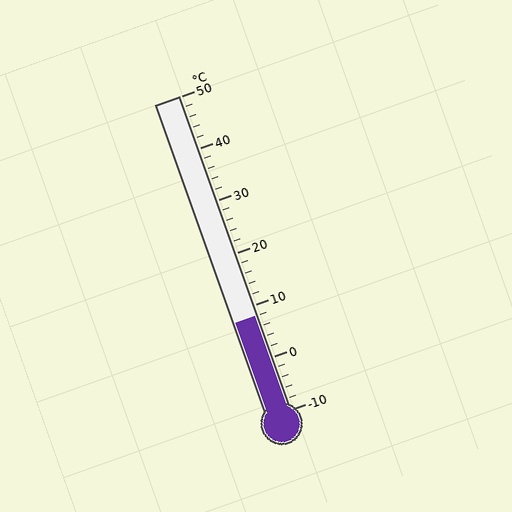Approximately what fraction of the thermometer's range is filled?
The thermometer is filled to approximately 30% of its range.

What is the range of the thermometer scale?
The thermometer scale ranges from -10°C to 50°C.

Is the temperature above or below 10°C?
The temperature is below 10°C.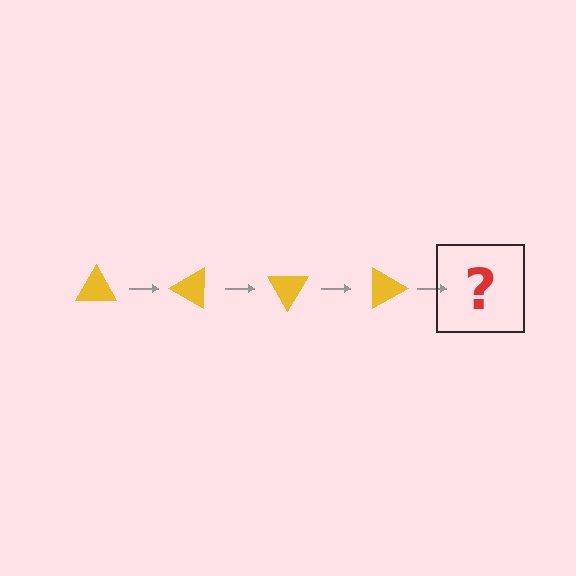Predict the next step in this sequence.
The next step is a yellow triangle rotated 120 degrees.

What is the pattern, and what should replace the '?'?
The pattern is that the triangle rotates 30 degrees each step. The '?' should be a yellow triangle rotated 120 degrees.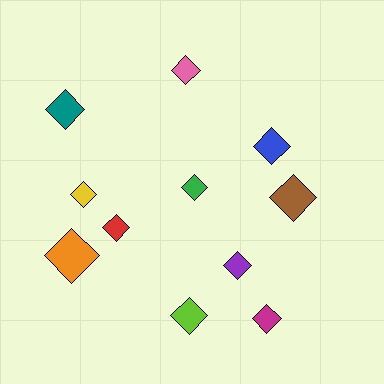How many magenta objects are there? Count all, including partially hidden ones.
There is 1 magenta object.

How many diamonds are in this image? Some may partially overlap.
There are 11 diamonds.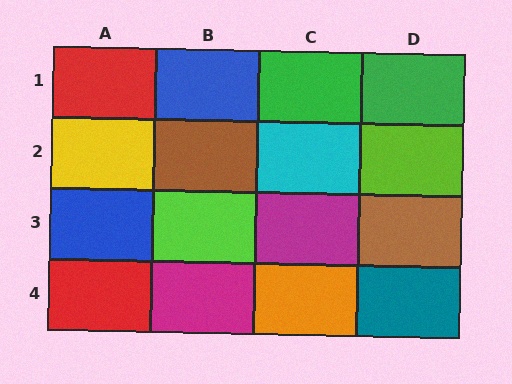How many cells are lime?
2 cells are lime.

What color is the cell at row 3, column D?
Brown.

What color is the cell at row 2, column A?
Yellow.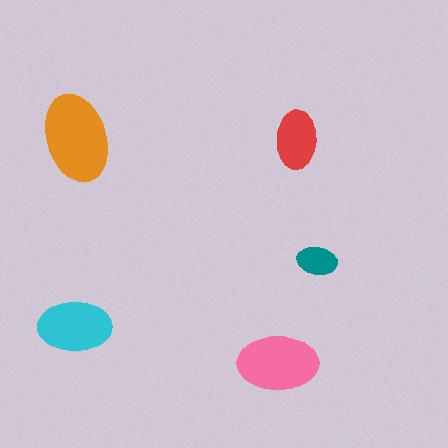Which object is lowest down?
The pink ellipse is bottommost.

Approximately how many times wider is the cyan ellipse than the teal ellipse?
About 2 times wider.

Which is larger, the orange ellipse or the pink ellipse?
The orange one.